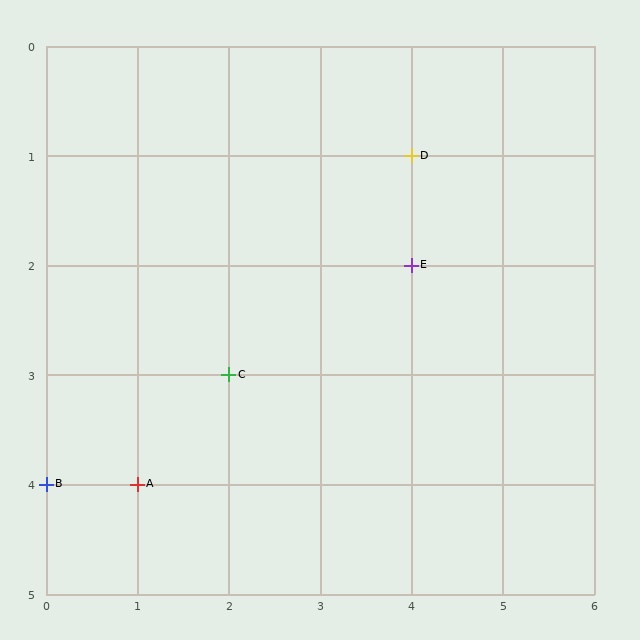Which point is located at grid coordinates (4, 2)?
Point E is at (4, 2).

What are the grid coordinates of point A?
Point A is at grid coordinates (1, 4).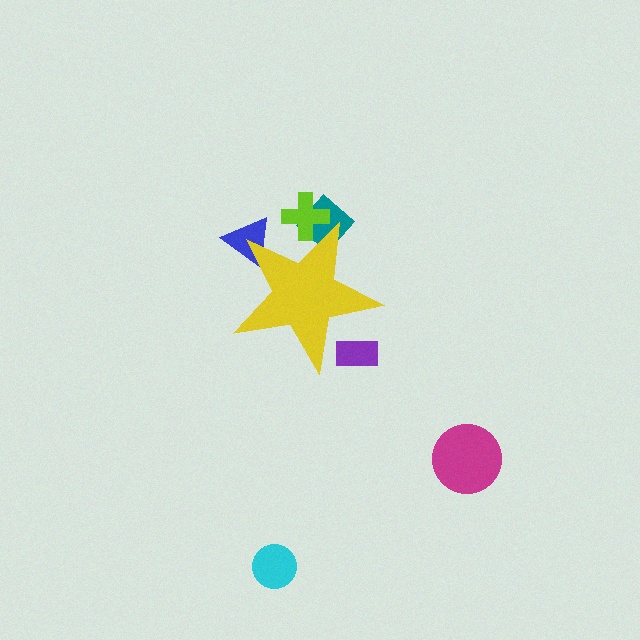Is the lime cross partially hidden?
Yes, the lime cross is partially hidden behind the yellow star.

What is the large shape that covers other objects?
A yellow star.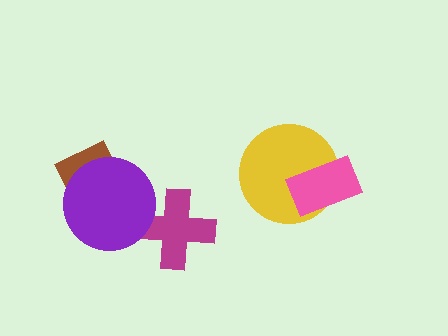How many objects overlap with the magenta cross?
1 object overlaps with the magenta cross.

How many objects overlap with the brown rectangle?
1 object overlaps with the brown rectangle.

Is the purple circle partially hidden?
No, no other shape covers it.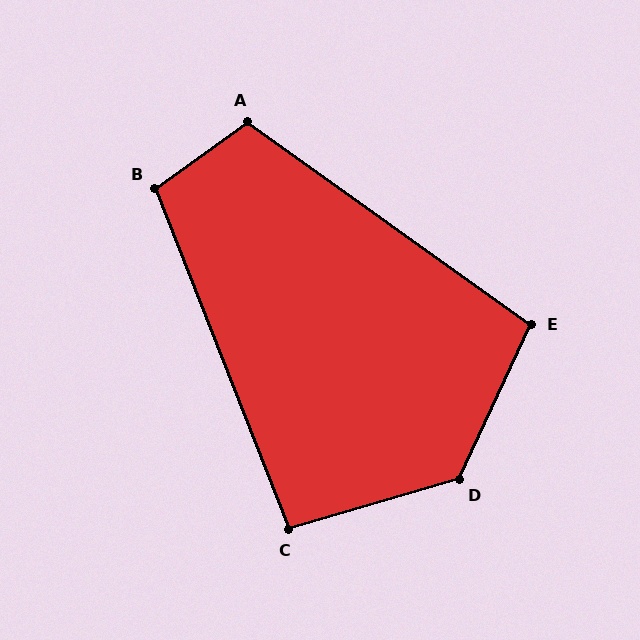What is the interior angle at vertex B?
Approximately 104 degrees (obtuse).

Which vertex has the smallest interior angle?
C, at approximately 95 degrees.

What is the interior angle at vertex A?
Approximately 109 degrees (obtuse).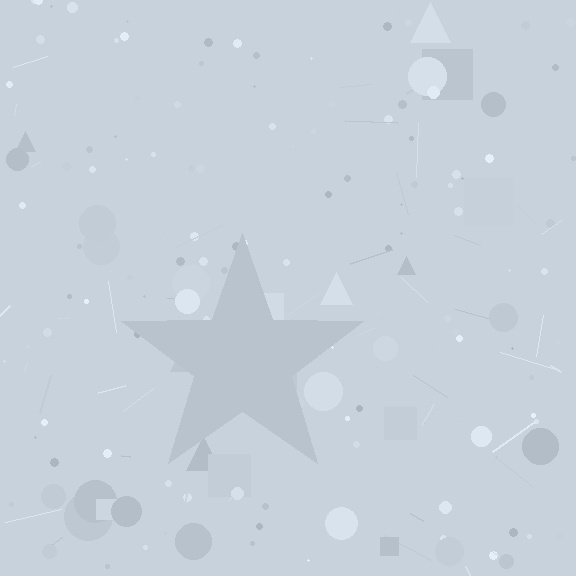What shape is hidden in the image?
A star is hidden in the image.